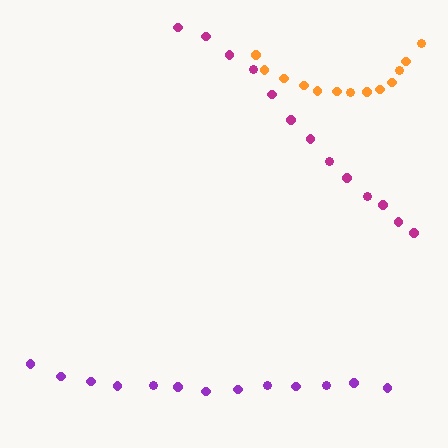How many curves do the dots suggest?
There are 3 distinct paths.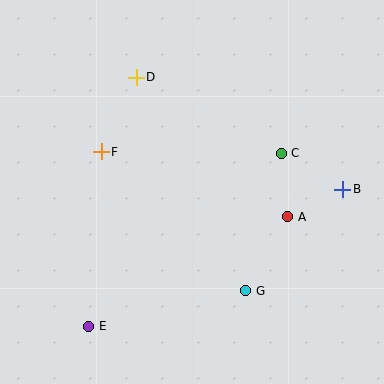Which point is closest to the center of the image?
Point C at (281, 153) is closest to the center.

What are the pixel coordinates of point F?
Point F is at (101, 152).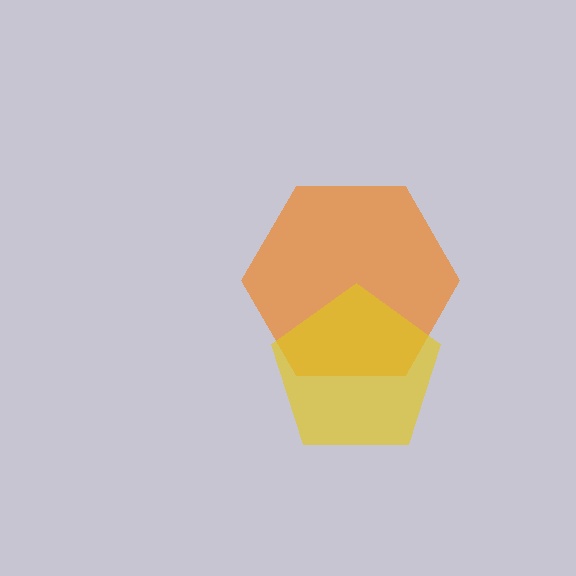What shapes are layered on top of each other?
The layered shapes are: an orange hexagon, a yellow pentagon.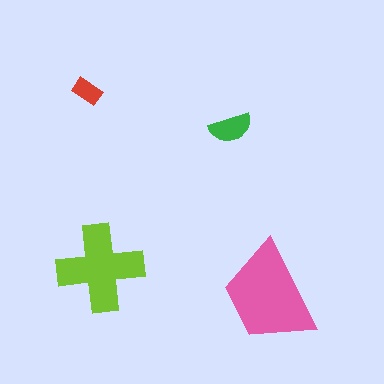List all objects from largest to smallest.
The pink trapezoid, the lime cross, the green semicircle, the red rectangle.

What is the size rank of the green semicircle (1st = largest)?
3rd.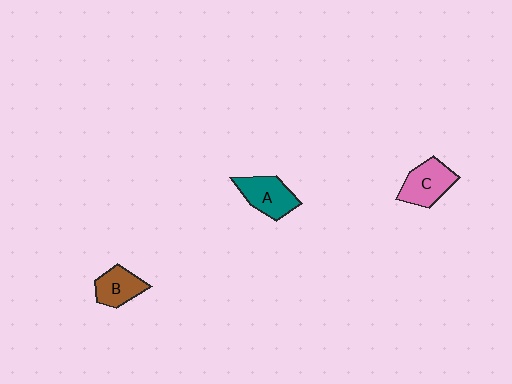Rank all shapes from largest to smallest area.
From largest to smallest: C (pink), A (teal), B (brown).